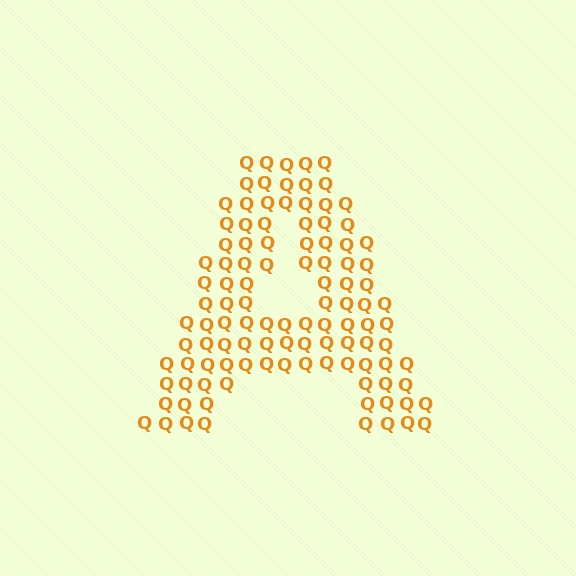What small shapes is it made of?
It is made of small letter Q's.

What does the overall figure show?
The overall figure shows the letter A.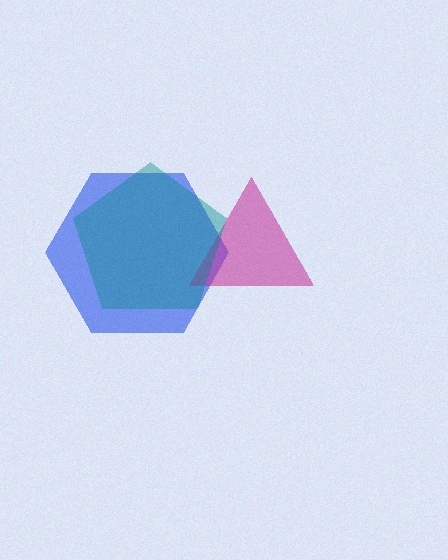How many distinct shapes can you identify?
There are 3 distinct shapes: a blue hexagon, a magenta triangle, a teal pentagon.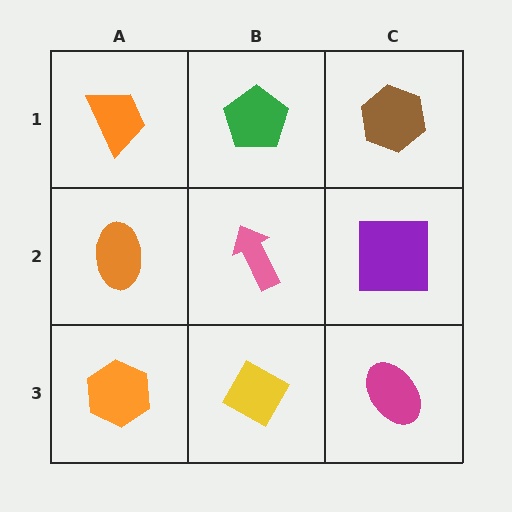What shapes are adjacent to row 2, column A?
An orange trapezoid (row 1, column A), an orange hexagon (row 3, column A), a pink arrow (row 2, column B).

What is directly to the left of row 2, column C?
A pink arrow.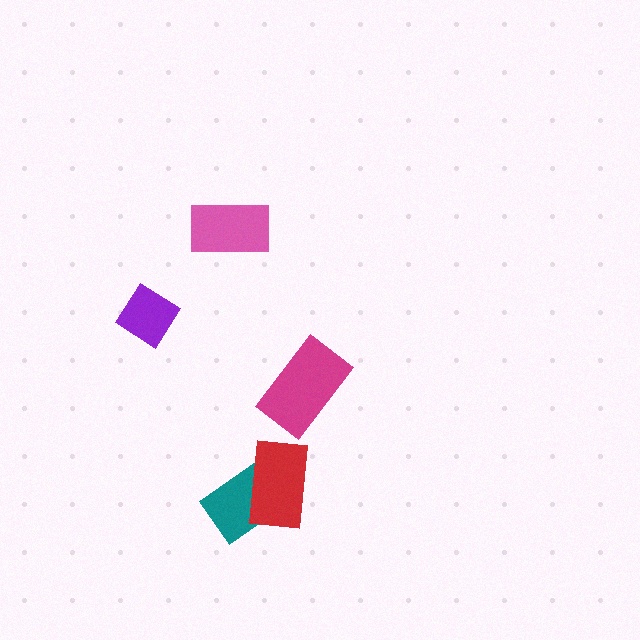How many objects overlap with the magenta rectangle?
0 objects overlap with the magenta rectangle.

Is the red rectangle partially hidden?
No, no other shape covers it.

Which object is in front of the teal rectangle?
The red rectangle is in front of the teal rectangle.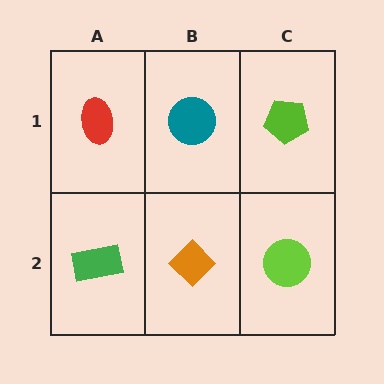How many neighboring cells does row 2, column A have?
2.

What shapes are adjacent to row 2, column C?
A lime pentagon (row 1, column C), an orange diamond (row 2, column B).